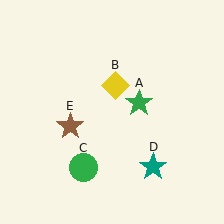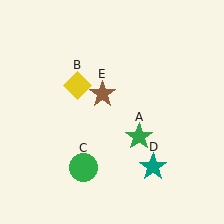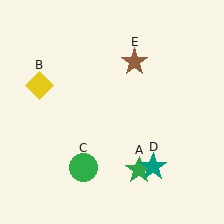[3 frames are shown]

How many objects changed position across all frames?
3 objects changed position: green star (object A), yellow diamond (object B), brown star (object E).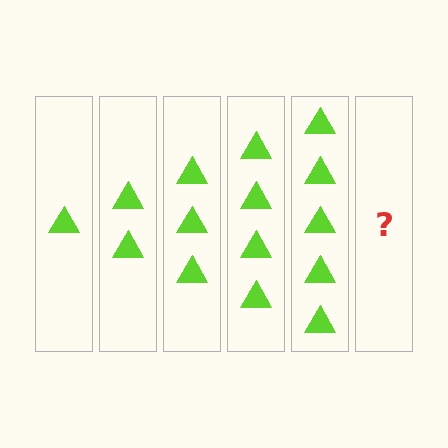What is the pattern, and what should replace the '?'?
The pattern is that each step adds one more triangle. The '?' should be 6 triangles.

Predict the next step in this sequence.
The next step is 6 triangles.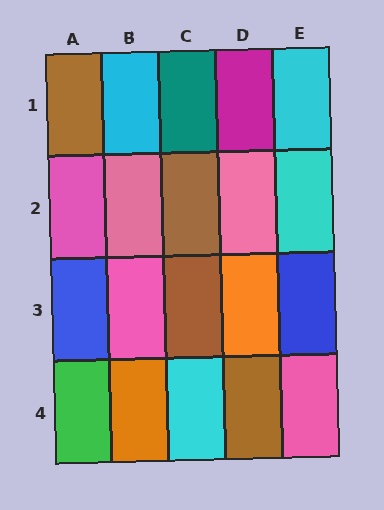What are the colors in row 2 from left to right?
Pink, pink, brown, pink, cyan.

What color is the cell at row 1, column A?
Brown.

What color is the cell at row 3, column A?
Blue.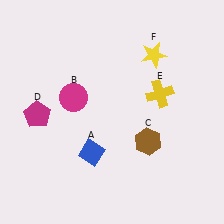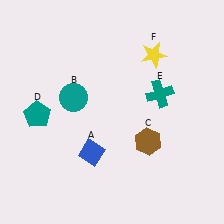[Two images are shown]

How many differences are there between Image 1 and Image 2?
There are 3 differences between the two images.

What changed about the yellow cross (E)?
In Image 1, E is yellow. In Image 2, it changed to teal.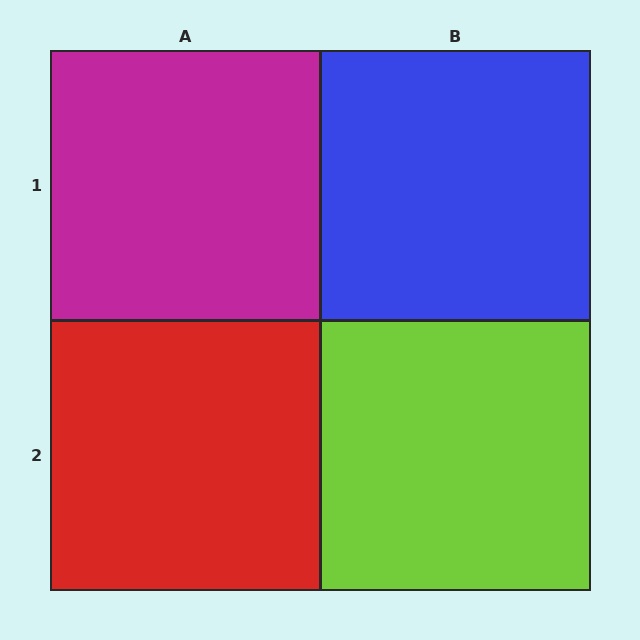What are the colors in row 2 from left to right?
Red, lime.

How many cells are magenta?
1 cell is magenta.